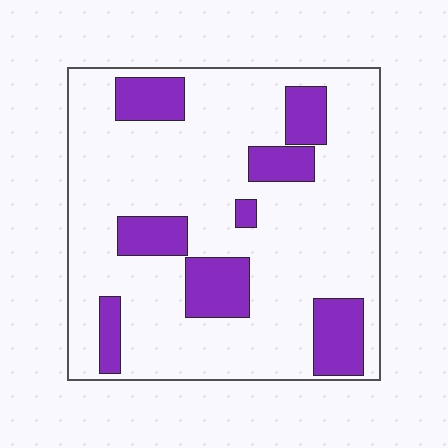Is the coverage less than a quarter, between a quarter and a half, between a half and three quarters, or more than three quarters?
Less than a quarter.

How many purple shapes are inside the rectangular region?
8.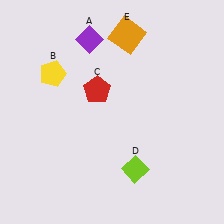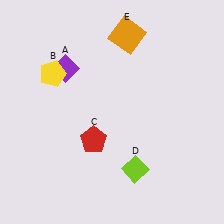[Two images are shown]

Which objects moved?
The objects that moved are: the purple diamond (A), the red pentagon (C).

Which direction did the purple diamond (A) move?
The purple diamond (A) moved down.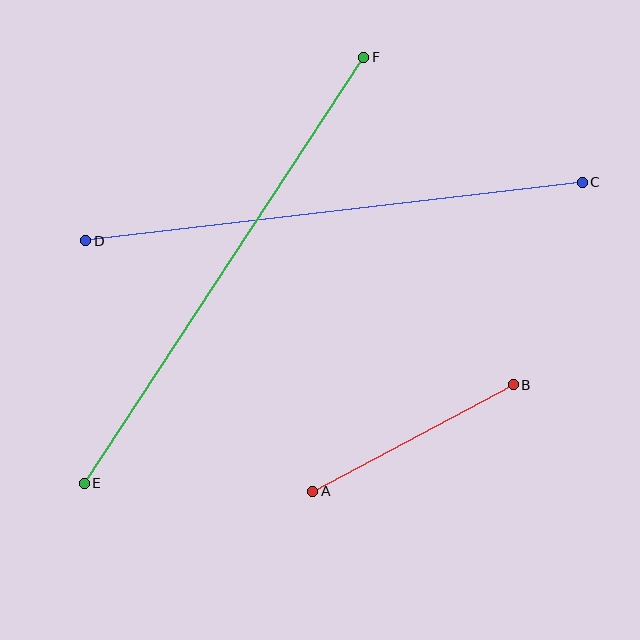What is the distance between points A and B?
The distance is approximately 227 pixels.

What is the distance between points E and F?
The distance is approximately 509 pixels.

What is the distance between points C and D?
The distance is approximately 500 pixels.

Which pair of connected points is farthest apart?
Points E and F are farthest apart.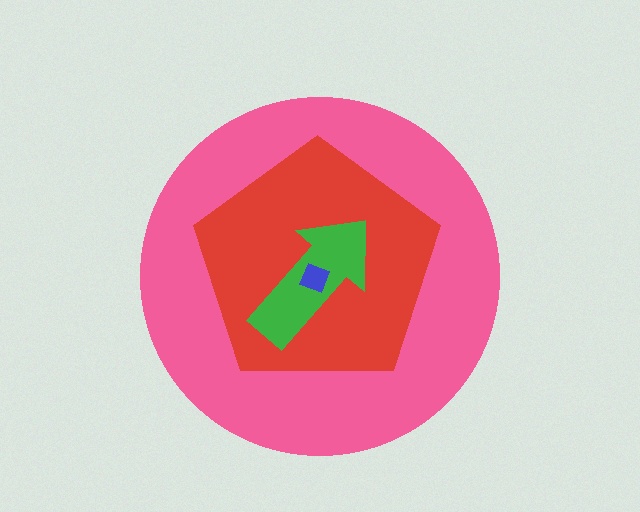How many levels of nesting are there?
4.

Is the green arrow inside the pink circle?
Yes.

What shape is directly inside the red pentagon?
The green arrow.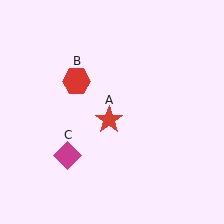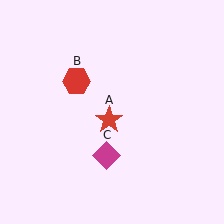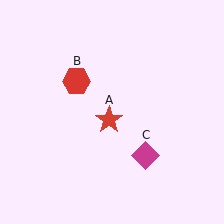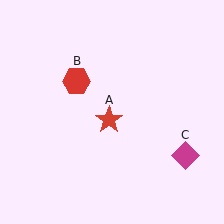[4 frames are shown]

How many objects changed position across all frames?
1 object changed position: magenta diamond (object C).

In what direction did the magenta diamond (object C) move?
The magenta diamond (object C) moved right.